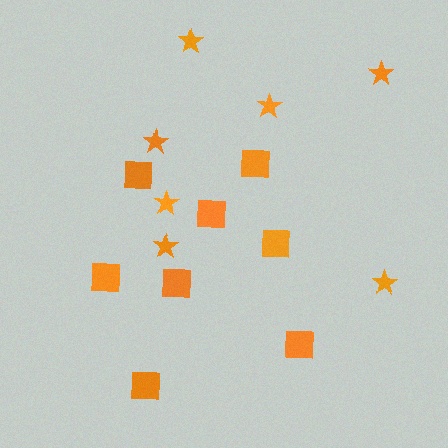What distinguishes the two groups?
There are 2 groups: one group of squares (8) and one group of stars (7).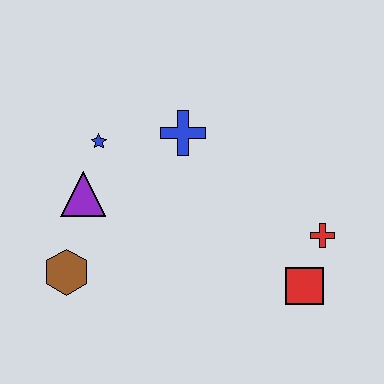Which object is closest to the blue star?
The purple triangle is closest to the blue star.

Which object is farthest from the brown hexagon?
The red cross is farthest from the brown hexagon.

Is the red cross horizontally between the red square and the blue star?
No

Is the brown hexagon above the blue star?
No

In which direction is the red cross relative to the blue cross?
The red cross is to the right of the blue cross.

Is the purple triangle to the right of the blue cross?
No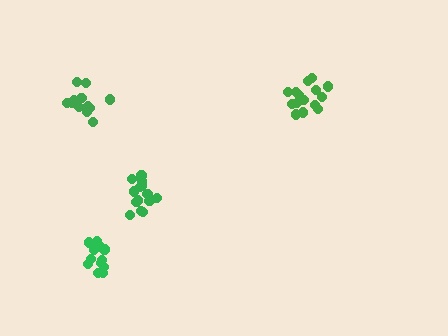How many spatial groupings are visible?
There are 4 spatial groupings.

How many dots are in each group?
Group 1: 15 dots, Group 2: 14 dots, Group 3: 12 dots, Group 4: 12 dots (53 total).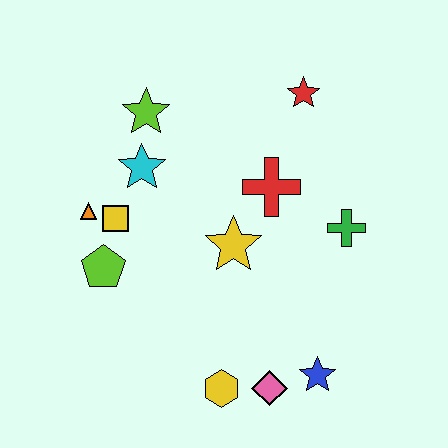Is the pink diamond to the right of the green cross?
No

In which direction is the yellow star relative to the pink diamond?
The yellow star is above the pink diamond.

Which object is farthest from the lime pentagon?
The red star is farthest from the lime pentagon.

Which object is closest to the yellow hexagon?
The pink diamond is closest to the yellow hexagon.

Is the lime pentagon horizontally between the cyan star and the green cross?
No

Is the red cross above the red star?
No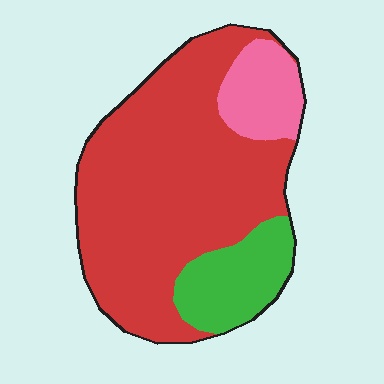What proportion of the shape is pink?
Pink takes up less than a quarter of the shape.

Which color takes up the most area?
Red, at roughly 70%.